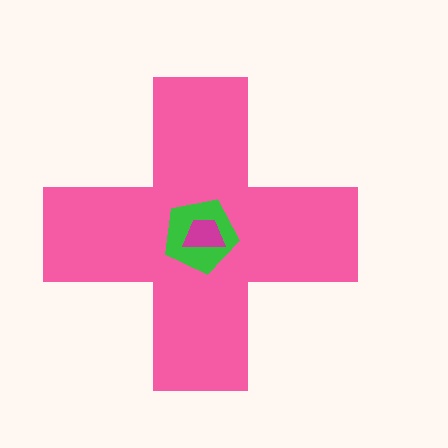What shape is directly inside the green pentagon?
The magenta trapezoid.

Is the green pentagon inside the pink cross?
Yes.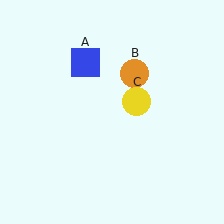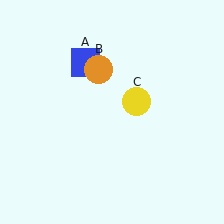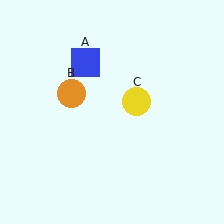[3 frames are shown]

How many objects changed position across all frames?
1 object changed position: orange circle (object B).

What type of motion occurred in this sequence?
The orange circle (object B) rotated counterclockwise around the center of the scene.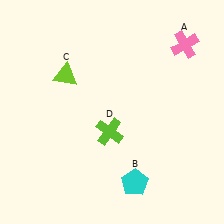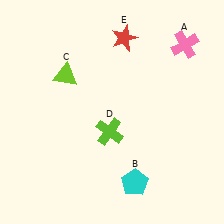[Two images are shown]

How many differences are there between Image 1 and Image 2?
There is 1 difference between the two images.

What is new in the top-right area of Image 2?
A red star (E) was added in the top-right area of Image 2.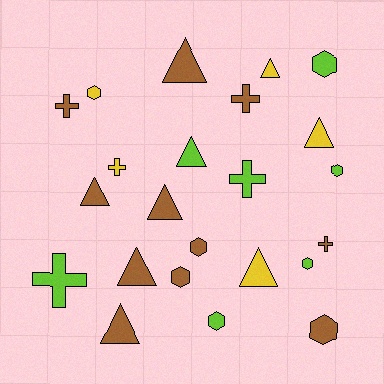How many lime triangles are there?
There is 1 lime triangle.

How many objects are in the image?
There are 23 objects.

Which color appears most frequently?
Brown, with 11 objects.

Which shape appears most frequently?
Triangle, with 9 objects.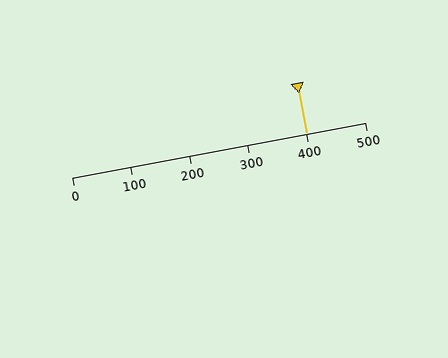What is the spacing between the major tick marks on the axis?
The major ticks are spaced 100 apart.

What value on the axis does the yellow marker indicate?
The marker indicates approximately 400.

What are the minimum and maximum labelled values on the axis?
The axis runs from 0 to 500.